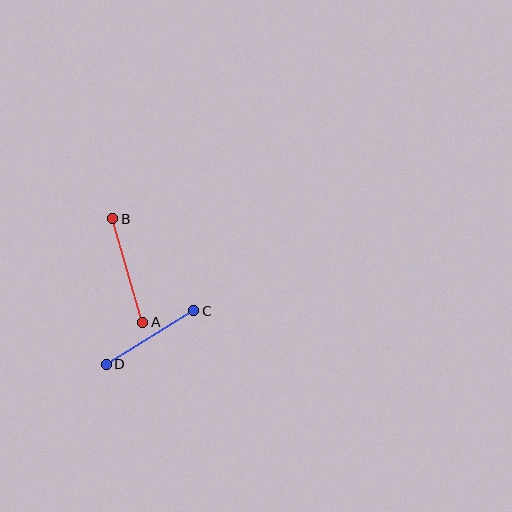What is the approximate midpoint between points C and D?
The midpoint is at approximately (150, 338) pixels.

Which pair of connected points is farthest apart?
Points A and B are farthest apart.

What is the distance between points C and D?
The distance is approximately 103 pixels.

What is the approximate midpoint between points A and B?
The midpoint is at approximately (128, 270) pixels.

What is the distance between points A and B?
The distance is approximately 108 pixels.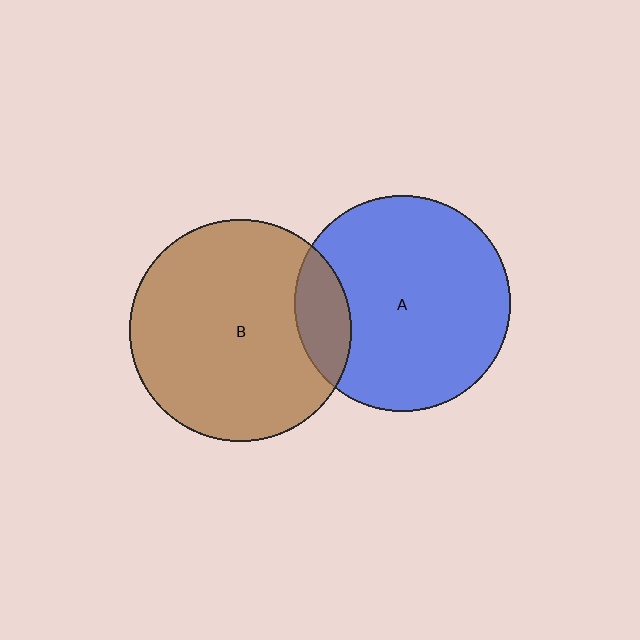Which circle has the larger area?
Circle B (brown).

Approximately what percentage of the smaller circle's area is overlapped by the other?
Approximately 15%.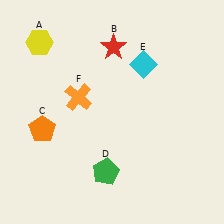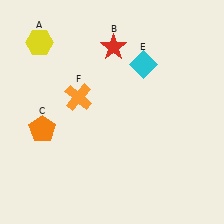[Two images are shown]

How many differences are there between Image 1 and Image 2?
There is 1 difference between the two images.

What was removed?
The green pentagon (D) was removed in Image 2.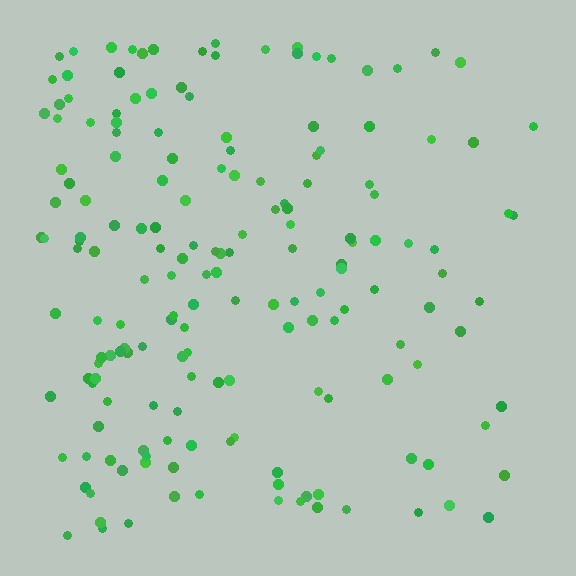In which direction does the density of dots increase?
From right to left, with the left side densest.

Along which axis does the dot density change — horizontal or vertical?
Horizontal.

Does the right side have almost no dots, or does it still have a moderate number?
Still a moderate number, just noticeably fewer than the left.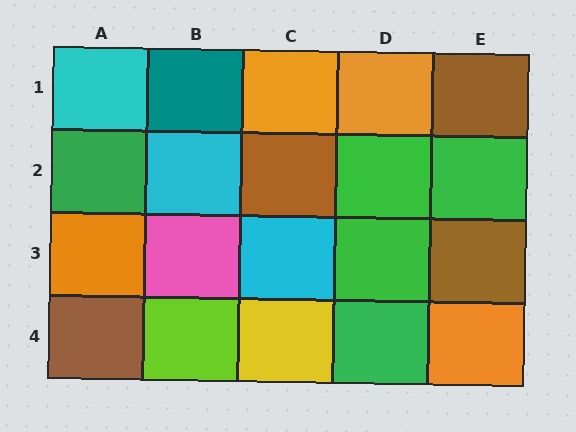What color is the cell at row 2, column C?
Brown.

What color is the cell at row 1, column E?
Brown.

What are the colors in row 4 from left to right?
Brown, lime, yellow, green, orange.